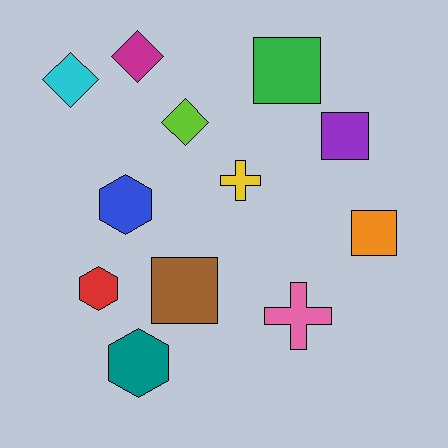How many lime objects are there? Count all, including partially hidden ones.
There is 1 lime object.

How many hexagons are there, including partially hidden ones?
There are 3 hexagons.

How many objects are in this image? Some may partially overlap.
There are 12 objects.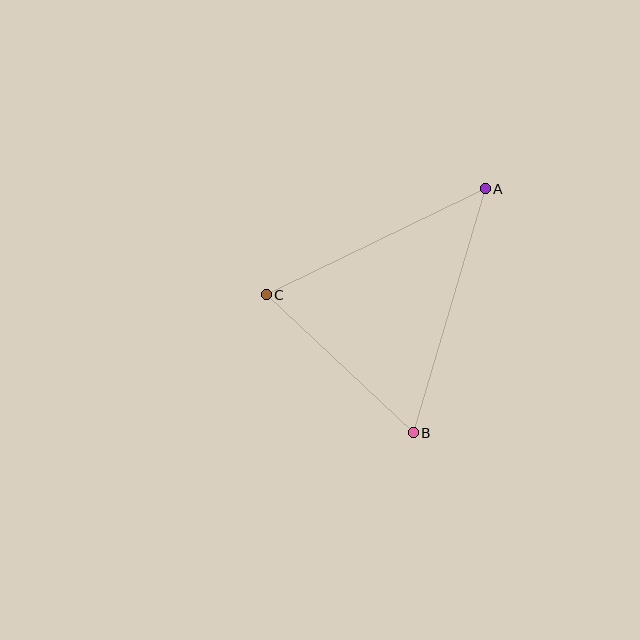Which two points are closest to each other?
Points B and C are closest to each other.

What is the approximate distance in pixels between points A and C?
The distance between A and C is approximately 243 pixels.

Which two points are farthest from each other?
Points A and B are farthest from each other.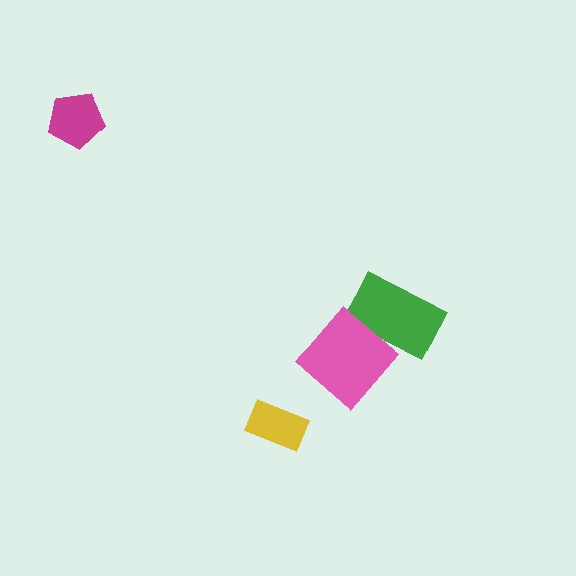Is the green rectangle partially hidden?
Yes, it is partially covered by another shape.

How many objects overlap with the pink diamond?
1 object overlaps with the pink diamond.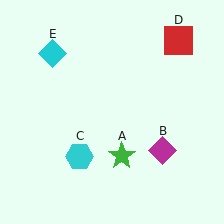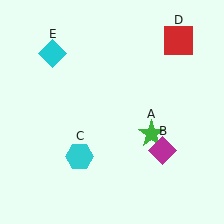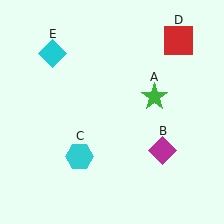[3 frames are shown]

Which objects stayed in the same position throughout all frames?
Magenta diamond (object B) and cyan hexagon (object C) and red square (object D) and cyan diamond (object E) remained stationary.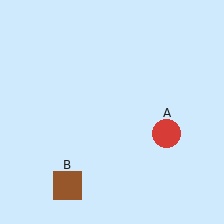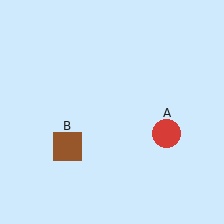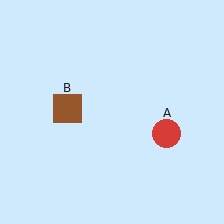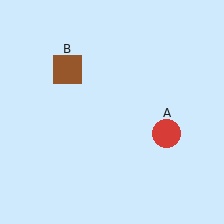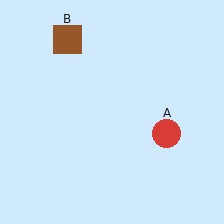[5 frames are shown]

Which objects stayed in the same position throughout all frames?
Red circle (object A) remained stationary.